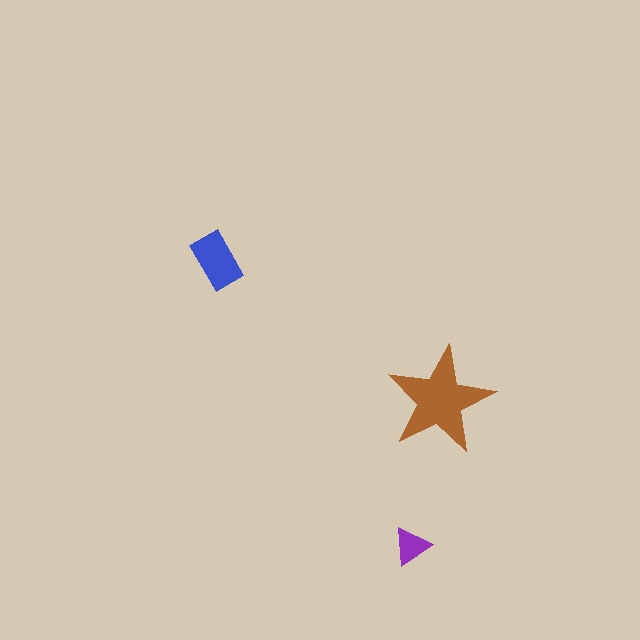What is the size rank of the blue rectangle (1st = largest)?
2nd.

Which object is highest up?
The blue rectangle is topmost.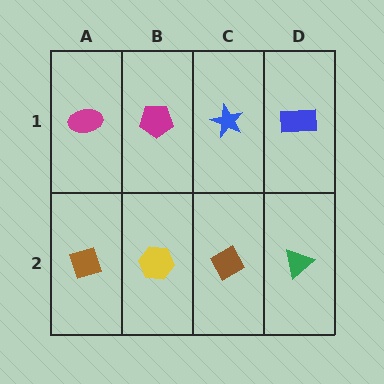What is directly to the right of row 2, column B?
A brown diamond.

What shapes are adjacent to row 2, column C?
A blue star (row 1, column C), a yellow hexagon (row 2, column B), a green triangle (row 2, column D).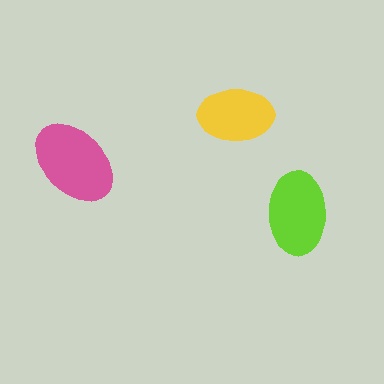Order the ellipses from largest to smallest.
the pink one, the lime one, the yellow one.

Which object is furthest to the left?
The pink ellipse is leftmost.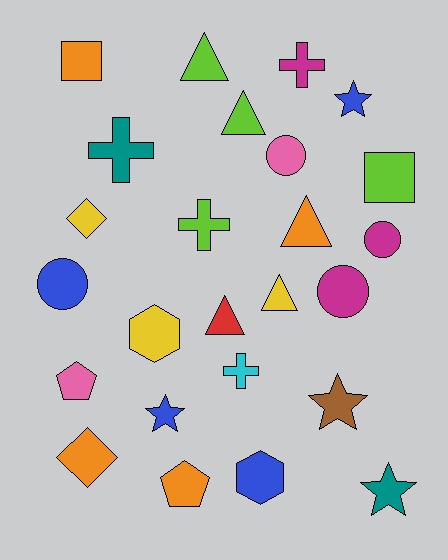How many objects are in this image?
There are 25 objects.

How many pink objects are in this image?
There are 2 pink objects.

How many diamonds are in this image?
There are 2 diamonds.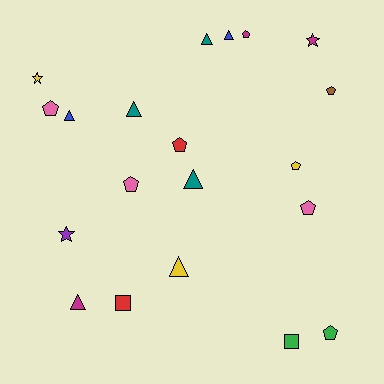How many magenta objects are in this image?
There are 3 magenta objects.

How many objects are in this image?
There are 20 objects.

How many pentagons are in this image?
There are 8 pentagons.